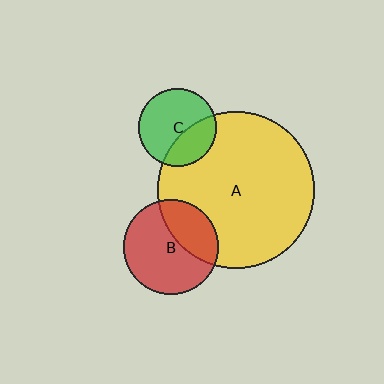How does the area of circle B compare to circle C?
Approximately 1.5 times.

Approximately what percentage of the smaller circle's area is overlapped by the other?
Approximately 35%.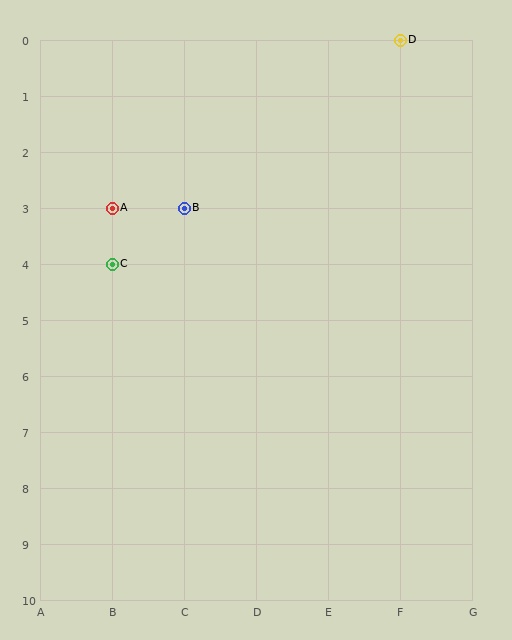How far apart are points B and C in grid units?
Points B and C are 1 column and 1 row apart (about 1.4 grid units diagonally).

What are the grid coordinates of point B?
Point B is at grid coordinates (C, 3).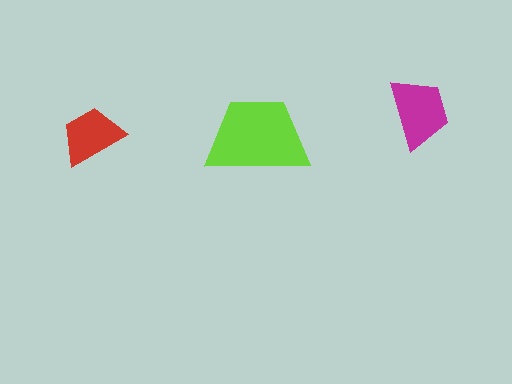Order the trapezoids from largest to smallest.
the lime one, the magenta one, the red one.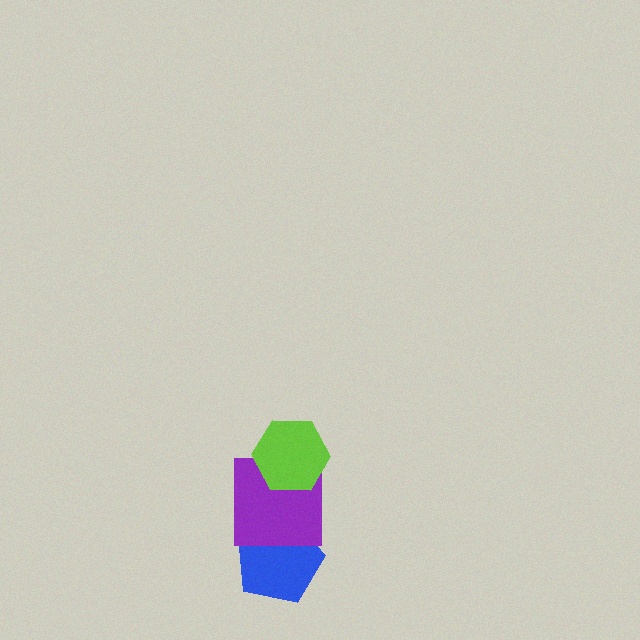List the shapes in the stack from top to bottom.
From top to bottom: the lime hexagon, the purple square, the blue pentagon.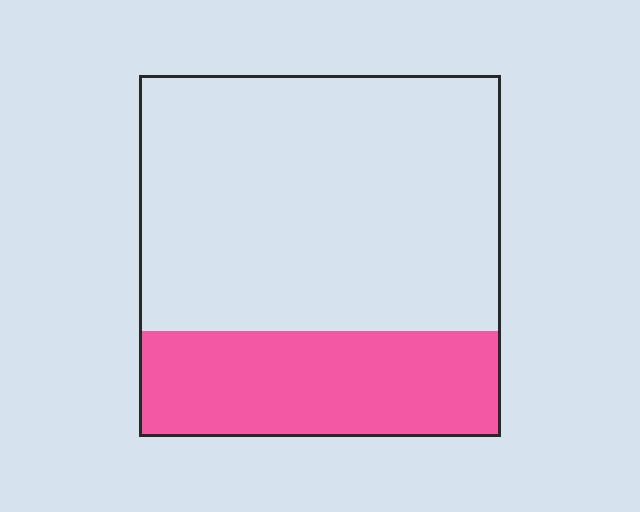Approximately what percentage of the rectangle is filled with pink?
Approximately 30%.